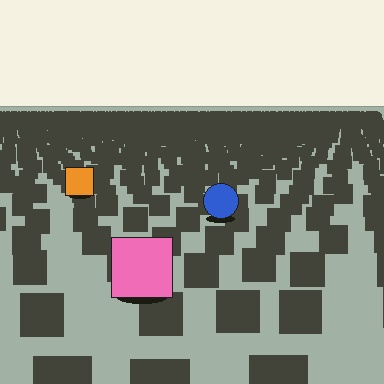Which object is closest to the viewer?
The pink square is closest. The texture marks near it are larger and more spread out.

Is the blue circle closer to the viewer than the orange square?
Yes. The blue circle is closer — you can tell from the texture gradient: the ground texture is coarser near it.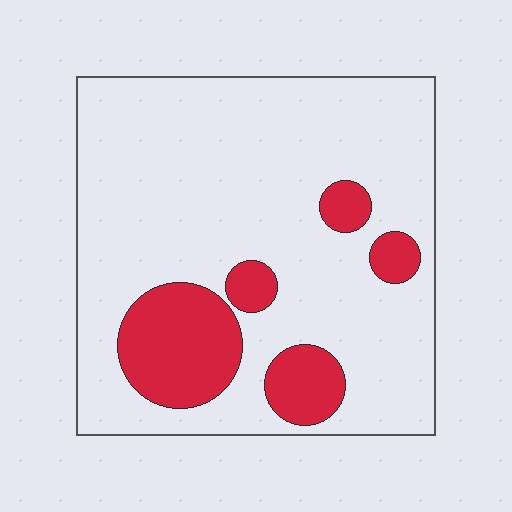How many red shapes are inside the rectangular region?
5.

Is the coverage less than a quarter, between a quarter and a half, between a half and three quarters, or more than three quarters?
Less than a quarter.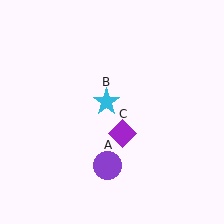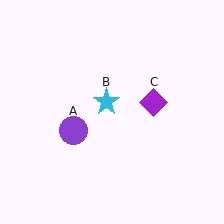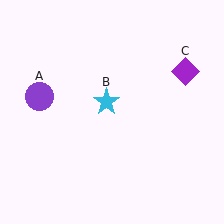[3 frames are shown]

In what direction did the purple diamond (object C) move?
The purple diamond (object C) moved up and to the right.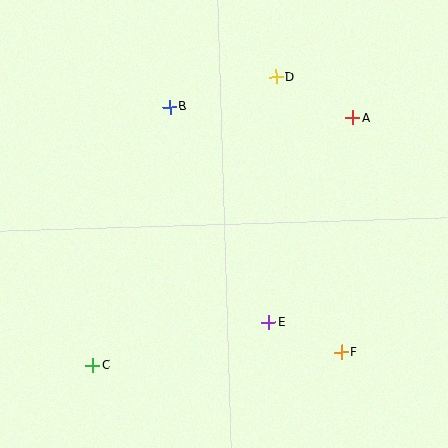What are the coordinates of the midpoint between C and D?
The midpoint between C and D is at (184, 221).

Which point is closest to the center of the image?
Point E at (269, 322) is closest to the center.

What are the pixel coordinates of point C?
Point C is at (93, 365).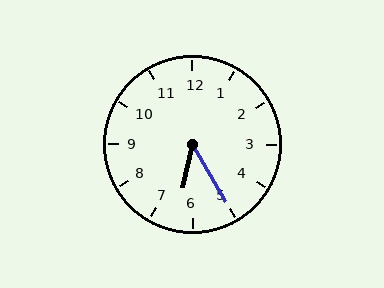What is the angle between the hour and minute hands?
Approximately 42 degrees.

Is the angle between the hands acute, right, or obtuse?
It is acute.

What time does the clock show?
6:25.